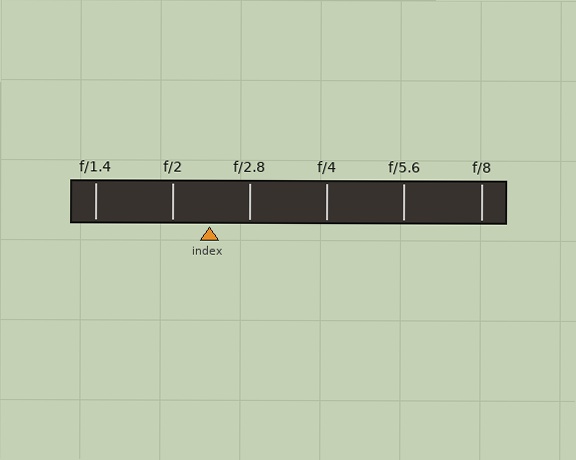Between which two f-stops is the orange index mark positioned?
The index mark is between f/2 and f/2.8.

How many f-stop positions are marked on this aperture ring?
There are 6 f-stop positions marked.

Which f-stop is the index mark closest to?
The index mark is closest to f/2.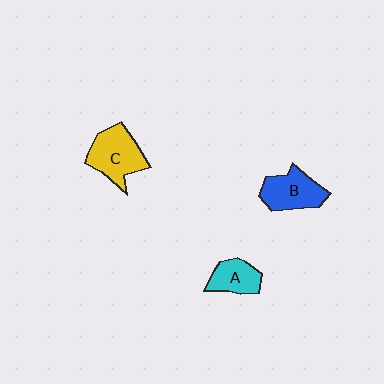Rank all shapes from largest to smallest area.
From largest to smallest: C (yellow), B (blue), A (cyan).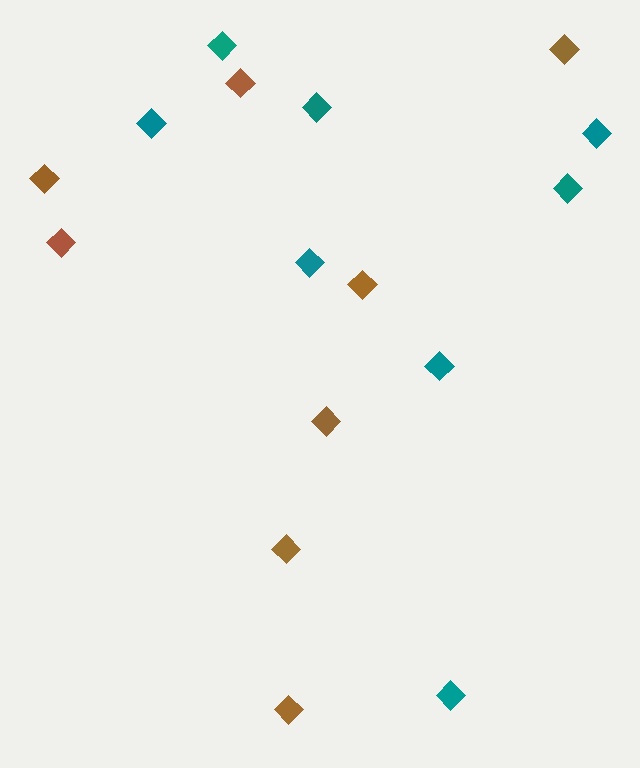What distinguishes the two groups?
There are 2 groups: one group of teal diamonds (8) and one group of brown diamonds (8).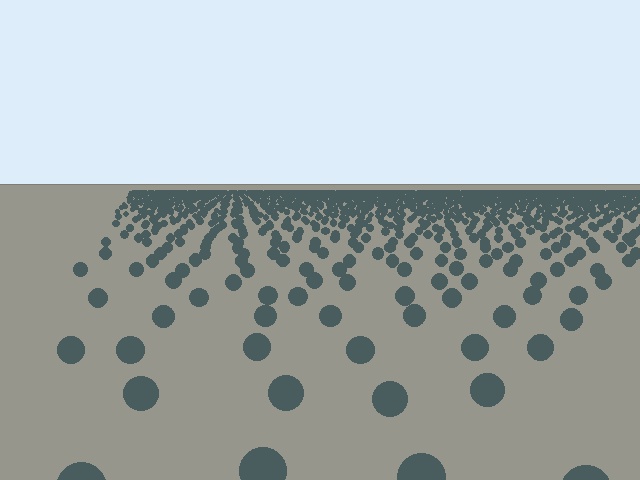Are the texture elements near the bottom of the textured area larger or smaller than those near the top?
Larger. Near the bottom, elements are closer to the viewer and appear at a bigger on-screen size.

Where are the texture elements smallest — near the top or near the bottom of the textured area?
Near the top.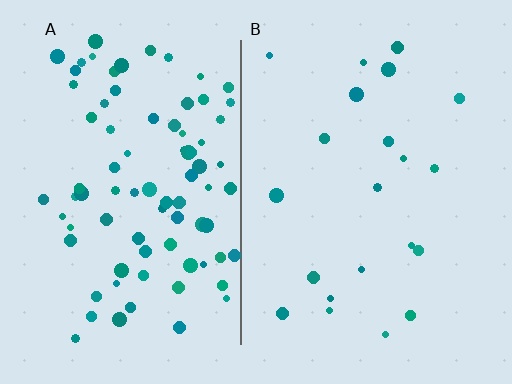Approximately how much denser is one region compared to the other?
Approximately 4.0× — region A over region B.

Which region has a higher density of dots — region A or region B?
A (the left).